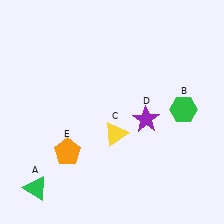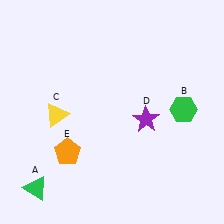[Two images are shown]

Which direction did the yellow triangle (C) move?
The yellow triangle (C) moved left.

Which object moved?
The yellow triangle (C) moved left.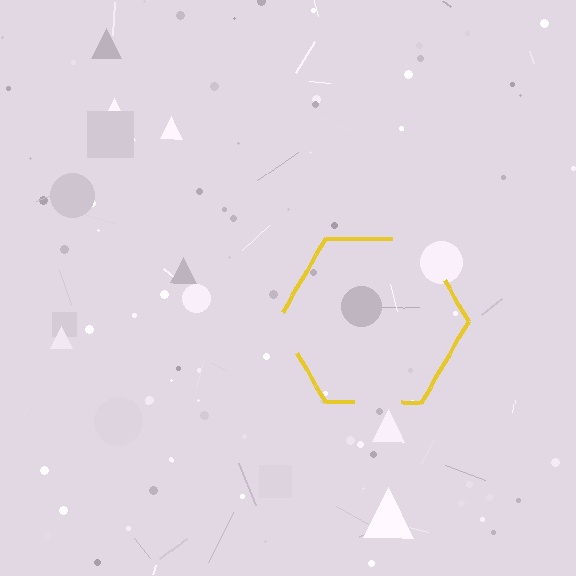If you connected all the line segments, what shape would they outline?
They would outline a hexagon.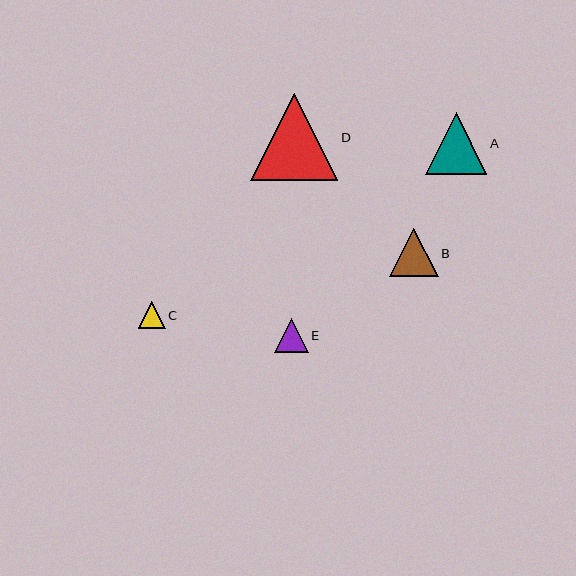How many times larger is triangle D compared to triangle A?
Triangle D is approximately 1.4 times the size of triangle A.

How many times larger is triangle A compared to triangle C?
Triangle A is approximately 2.3 times the size of triangle C.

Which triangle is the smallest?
Triangle C is the smallest with a size of approximately 27 pixels.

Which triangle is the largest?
Triangle D is the largest with a size of approximately 87 pixels.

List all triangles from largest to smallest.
From largest to smallest: D, A, B, E, C.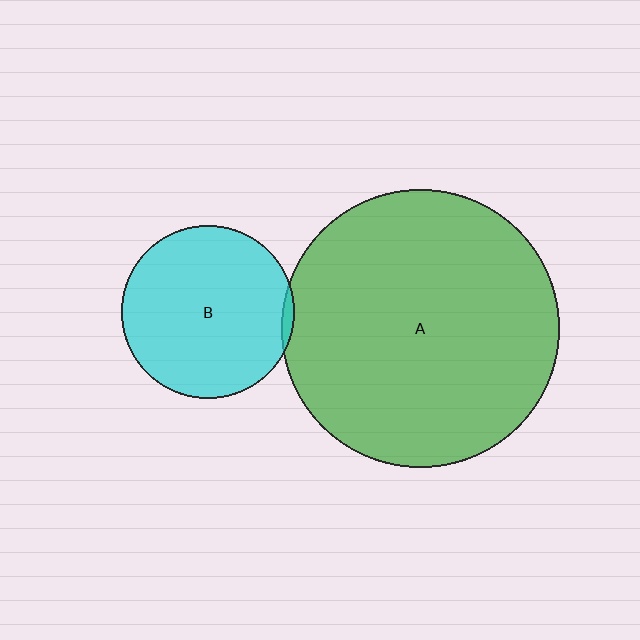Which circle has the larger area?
Circle A (green).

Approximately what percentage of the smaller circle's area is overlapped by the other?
Approximately 5%.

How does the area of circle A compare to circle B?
Approximately 2.6 times.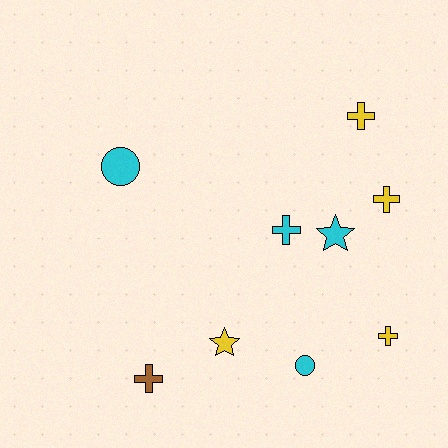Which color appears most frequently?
Cyan, with 4 objects.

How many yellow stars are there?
There is 1 yellow star.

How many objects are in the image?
There are 9 objects.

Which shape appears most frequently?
Cross, with 5 objects.